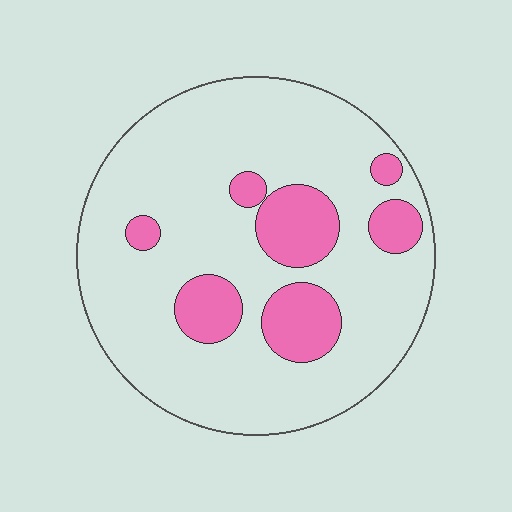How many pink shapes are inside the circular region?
7.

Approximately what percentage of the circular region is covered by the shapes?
Approximately 20%.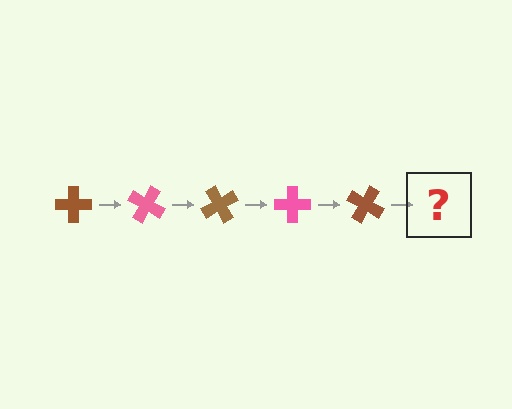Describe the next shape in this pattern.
It should be a pink cross, rotated 150 degrees from the start.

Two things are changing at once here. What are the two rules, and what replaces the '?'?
The two rules are that it rotates 30 degrees each step and the color cycles through brown and pink. The '?' should be a pink cross, rotated 150 degrees from the start.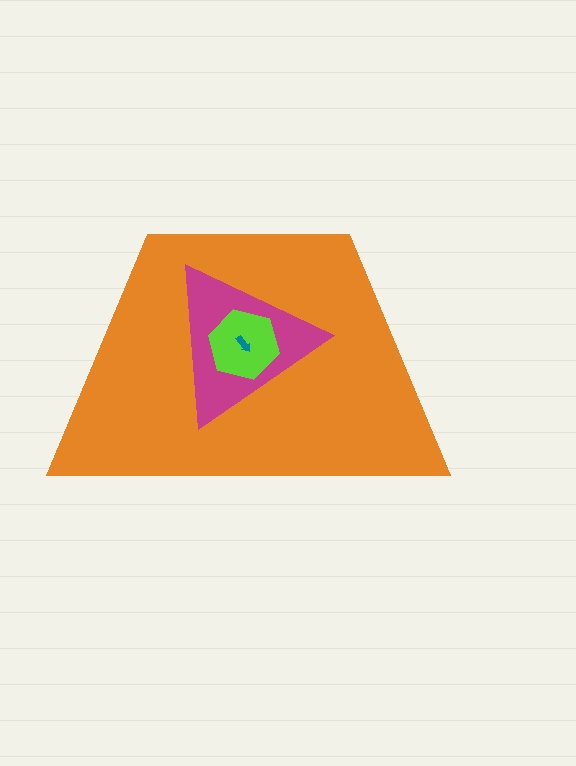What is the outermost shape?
The orange trapezoid.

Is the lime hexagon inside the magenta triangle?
Yes.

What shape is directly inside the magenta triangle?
The lime hexagon.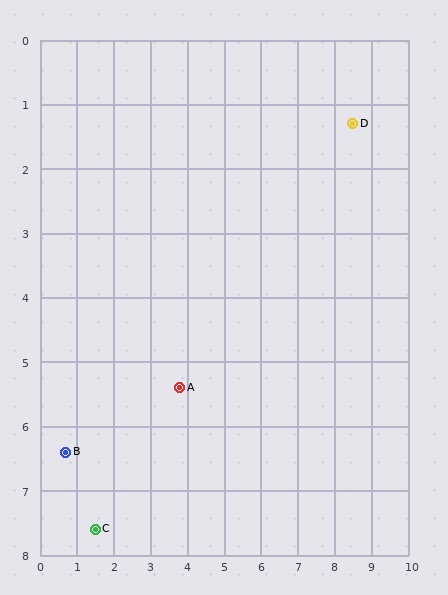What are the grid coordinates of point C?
Point C is at approximately (1.5, 7.6).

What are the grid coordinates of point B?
Point B is at approximately (0.7, 6.4).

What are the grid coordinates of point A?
Point A is at approximately (3.8, 5.4).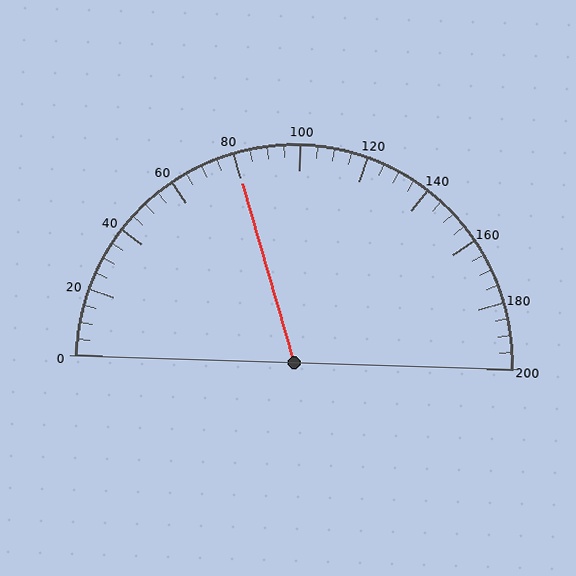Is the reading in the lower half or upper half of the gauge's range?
The reading is in the lower half of the range (0 to 200).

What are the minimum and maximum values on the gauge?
The gauge ranges from 0 to 200.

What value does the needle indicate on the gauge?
The needle indicates approximately 80.